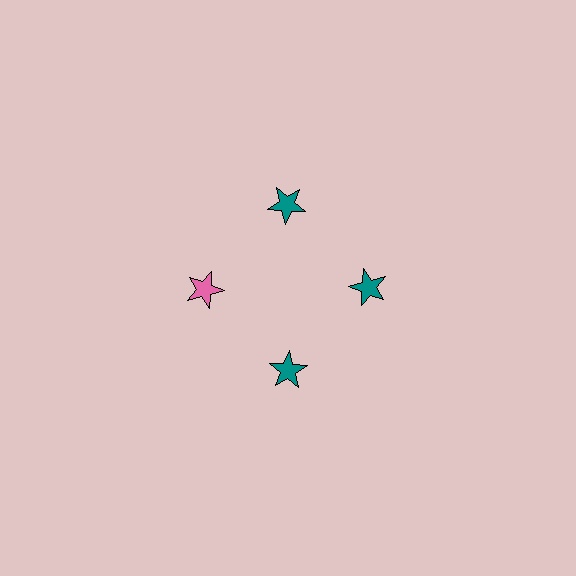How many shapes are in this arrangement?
There are 4 shapes arranged in a ring pattern.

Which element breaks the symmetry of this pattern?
The pink star at roughly the 9 o'clock position breaks the symmetry. All other shapes are teal stars.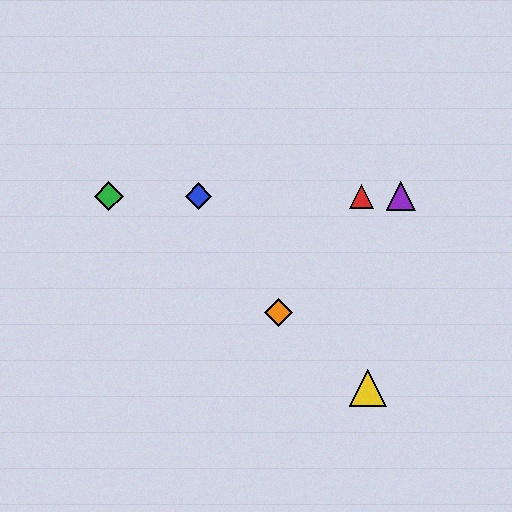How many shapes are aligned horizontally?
4 shapes (the red triangle, the blue diamond, the green diamond, the purple triangle) are aligned horizontally.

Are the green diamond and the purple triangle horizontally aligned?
Yes, both are at y≈196.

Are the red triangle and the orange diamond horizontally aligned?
No, the red triangle is at y≈196 and the orange diamond is at y≈312.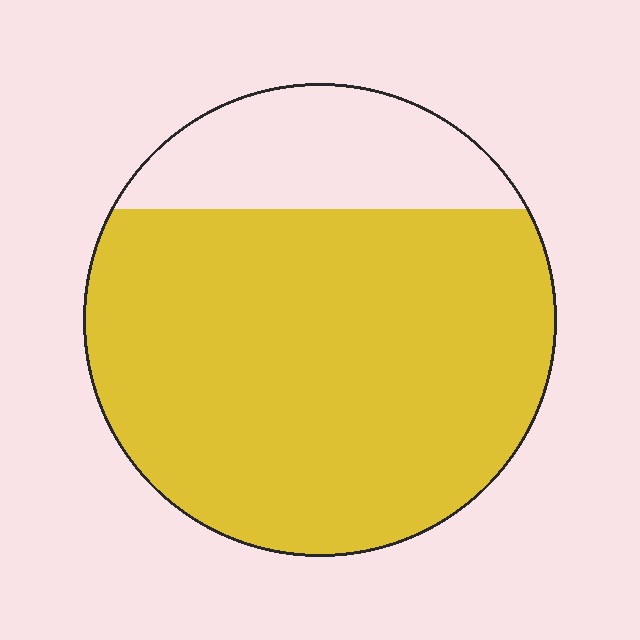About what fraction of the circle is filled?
About four fifths (4/5).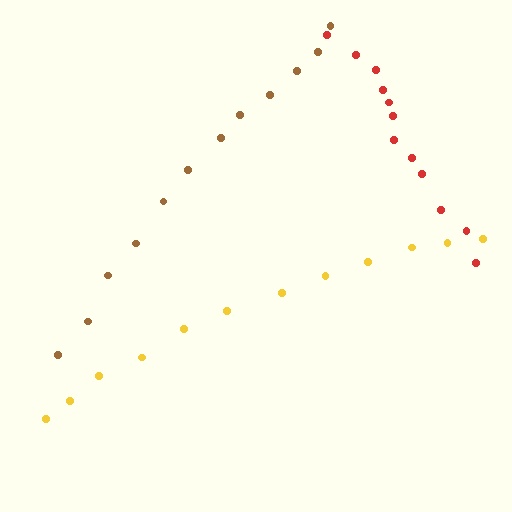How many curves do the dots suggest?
There are 3 distinct paths.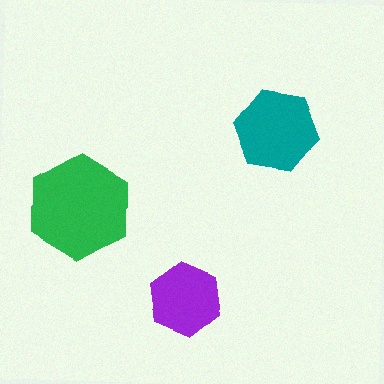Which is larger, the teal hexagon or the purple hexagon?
The teal one.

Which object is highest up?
The teal hexagon is topmost.